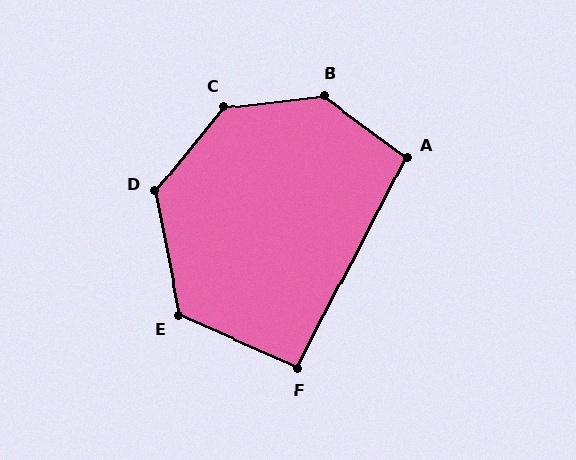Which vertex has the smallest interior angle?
F, at approximately 93 degrees.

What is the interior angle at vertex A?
Approximately 100 degrees (obtuse).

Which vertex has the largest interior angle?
B, at approximately 137 degrees.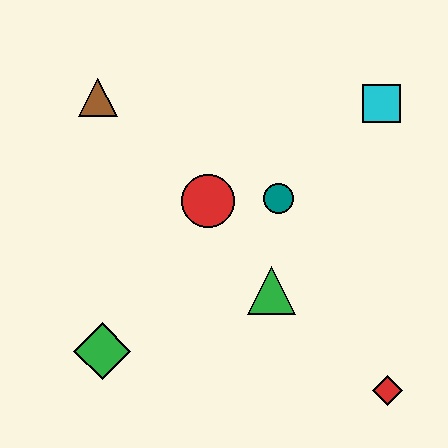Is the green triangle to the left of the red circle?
No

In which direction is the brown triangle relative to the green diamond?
The brown triangle is above the green diamond.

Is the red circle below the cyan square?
Yes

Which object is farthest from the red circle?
The red diamond is farthest from the red circle.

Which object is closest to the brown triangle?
The red circle is closest to the brown triangle.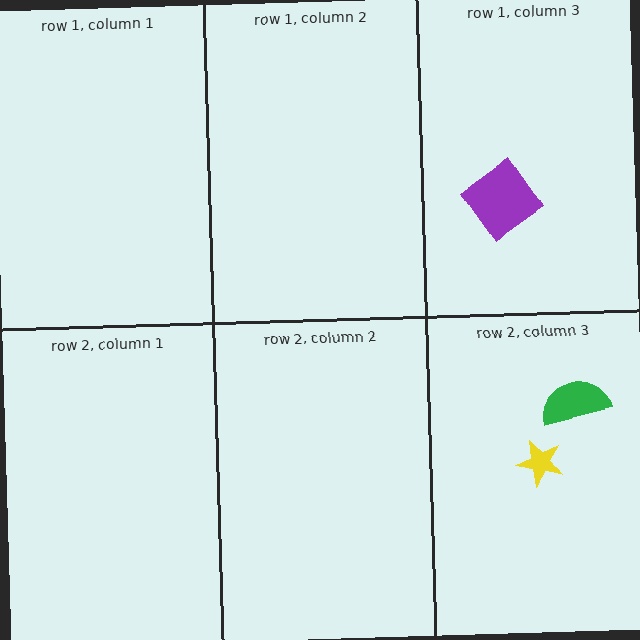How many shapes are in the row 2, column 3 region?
2.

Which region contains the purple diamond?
The row 1, column 3 region.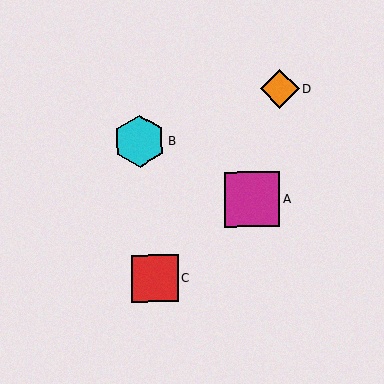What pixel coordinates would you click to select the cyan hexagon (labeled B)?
Click at (140, 141) to select the cyan hexagon B.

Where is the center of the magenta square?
The center of the magenta square is at (252, 199).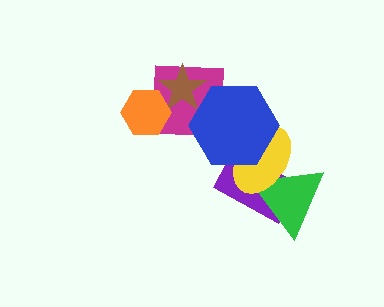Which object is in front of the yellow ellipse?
The blue hexagon is in front of the yellow ellipse.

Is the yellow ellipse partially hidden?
Yes, it is partially covered by another shape.